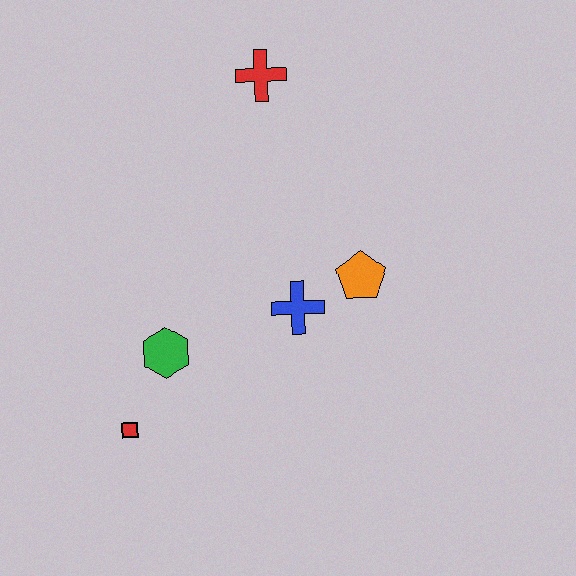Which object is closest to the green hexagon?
The red square is closest to the green hexagon.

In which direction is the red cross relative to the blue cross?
The red cross is above the blue cross.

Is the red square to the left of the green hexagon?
Yes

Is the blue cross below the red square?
No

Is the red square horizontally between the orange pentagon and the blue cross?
No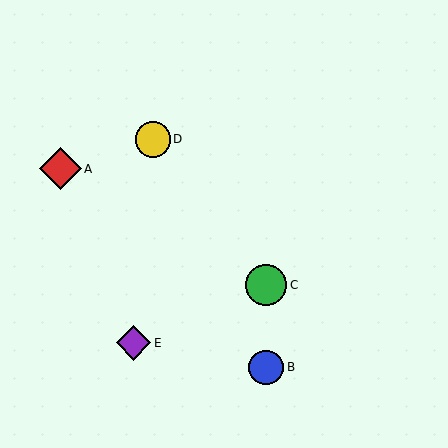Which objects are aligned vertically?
Objects B, C are aligned vertically.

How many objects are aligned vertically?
2 objects (B, C) are aligned vertically.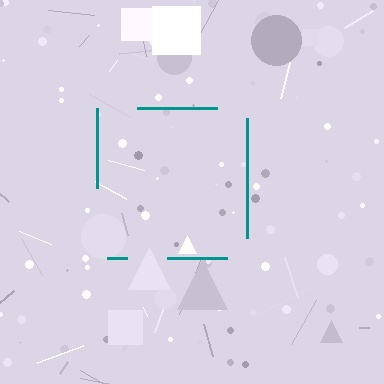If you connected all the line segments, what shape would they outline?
They would outline a square.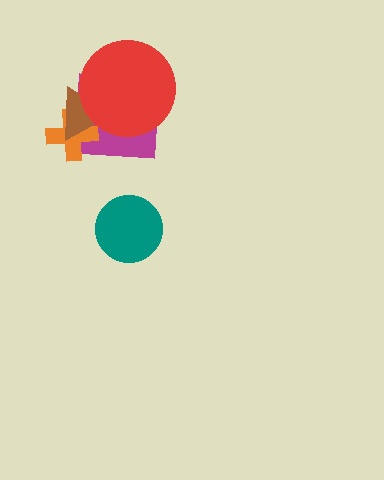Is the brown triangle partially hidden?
Yes, it is partially covered by another shape.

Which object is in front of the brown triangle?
The red circle is in front of the brown triangle.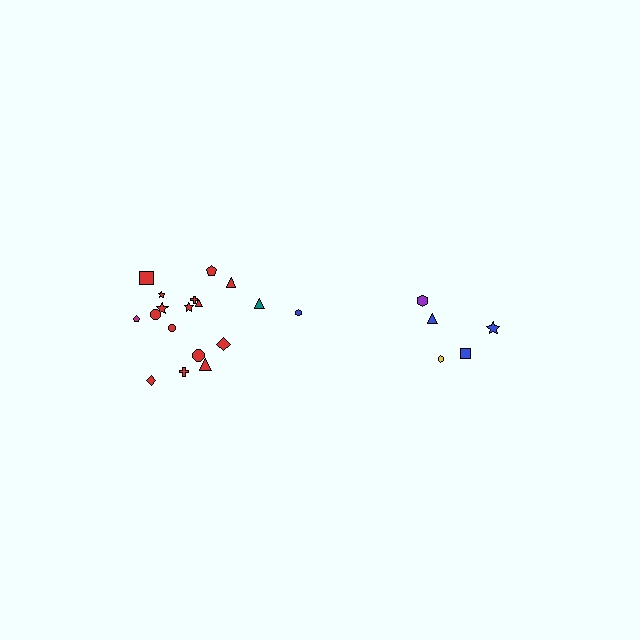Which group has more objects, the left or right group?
The left group.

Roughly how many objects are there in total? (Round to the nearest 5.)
Roughly 25 objects in total.